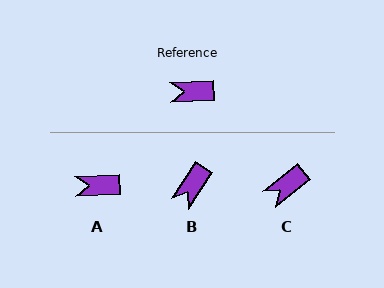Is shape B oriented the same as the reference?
No, it is off by about 54 degrees.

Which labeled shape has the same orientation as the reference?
A.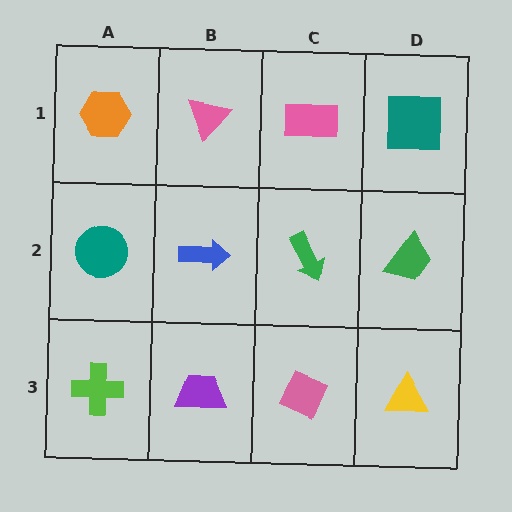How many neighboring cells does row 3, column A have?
2.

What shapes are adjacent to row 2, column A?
An orange hexagon (row 1, column A), a lime cross (row 3, column A), a blue arrow (row 2, column B).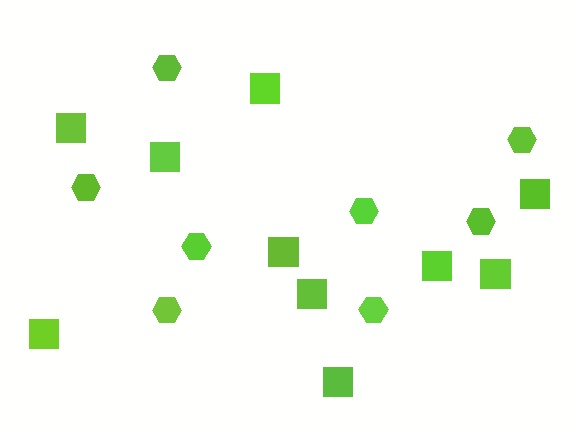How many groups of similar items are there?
There are 2 groups: one group of hexagons (8) and one group of squares (10).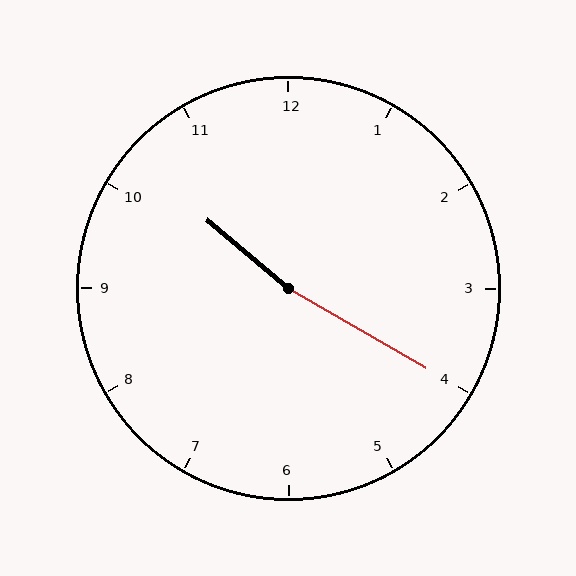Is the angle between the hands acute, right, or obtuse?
It is obtuse.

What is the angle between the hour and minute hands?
Approximately 170 degrees.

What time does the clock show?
10:20.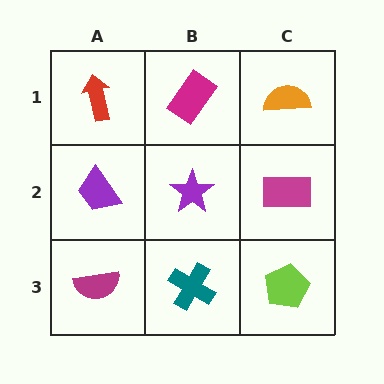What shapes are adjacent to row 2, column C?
An orange semicircle (row 1, column C), a lime pentagon (row 3, column C), a purple star (row 2, column B).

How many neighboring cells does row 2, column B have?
4.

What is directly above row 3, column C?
A magenta rectangle.